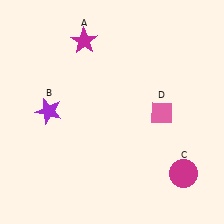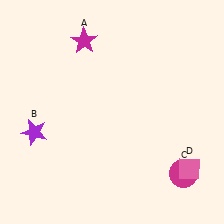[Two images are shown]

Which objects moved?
The objects that moved are: the purple star (B), the pink diamond (D).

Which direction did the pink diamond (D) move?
The pink diamond (D) moved down.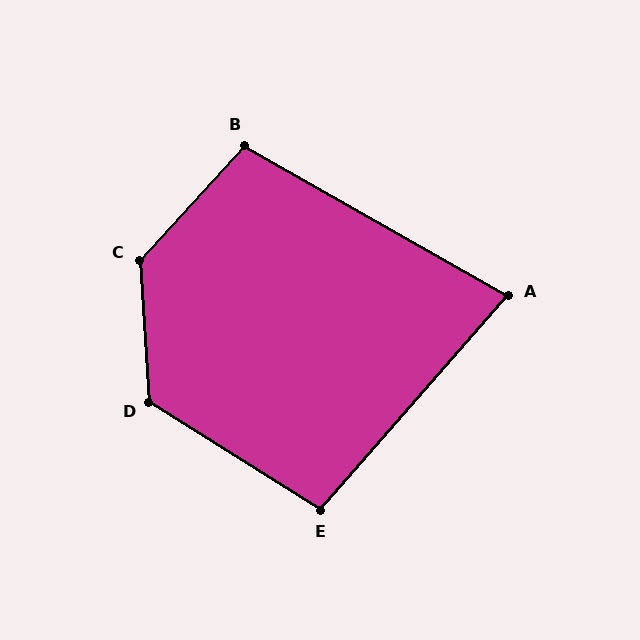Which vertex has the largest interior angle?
C, at approximately 134 degrees.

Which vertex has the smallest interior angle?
A, at approximately 78 degrees.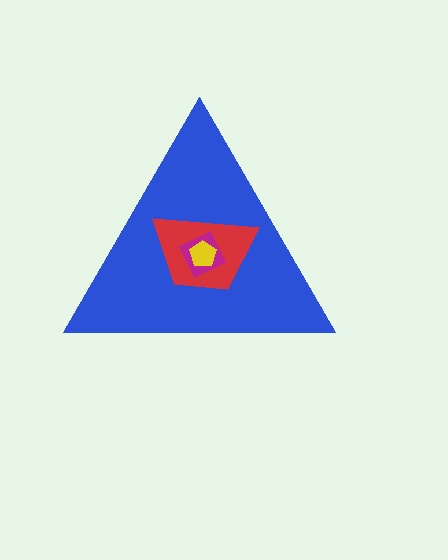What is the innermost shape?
The yellow pentagon.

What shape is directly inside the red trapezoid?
The magenta square.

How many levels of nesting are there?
4.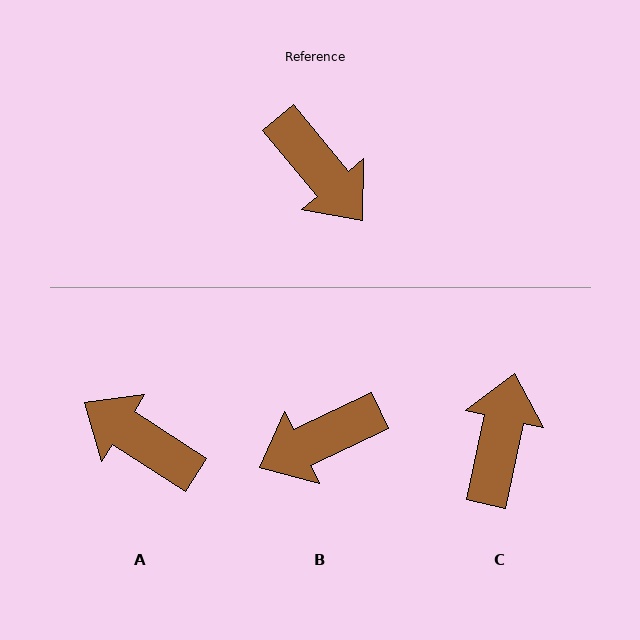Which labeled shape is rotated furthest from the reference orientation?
A, about 162 degrees away.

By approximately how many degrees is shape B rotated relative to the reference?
Approximately 104 degrees clockwise.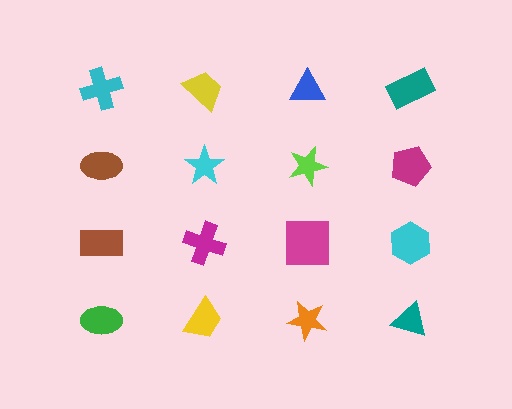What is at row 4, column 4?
A teal triangle.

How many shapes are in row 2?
4 shapes.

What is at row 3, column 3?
A magenta square.